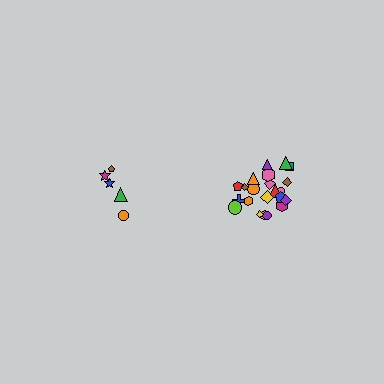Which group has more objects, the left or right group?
The right group.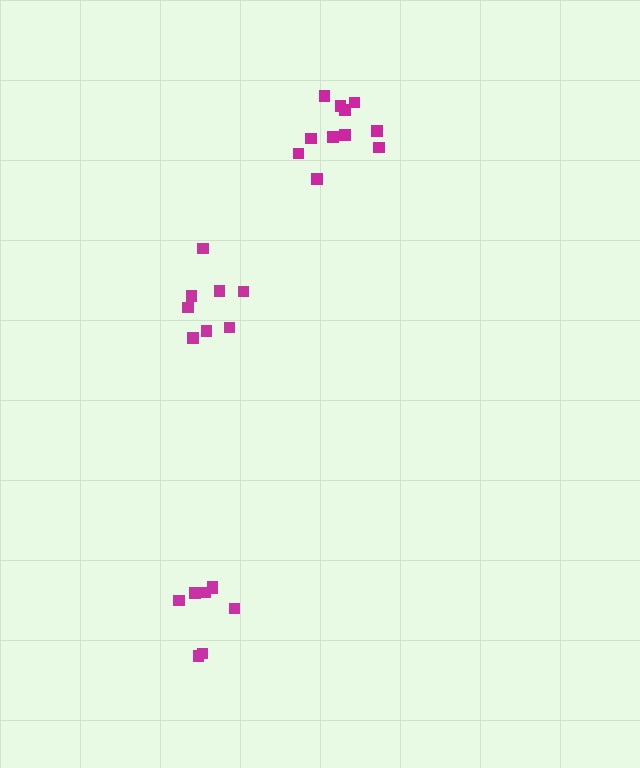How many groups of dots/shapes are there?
There are 3 groups.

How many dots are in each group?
Group 1: 8 dots, Group 2: 8 dots, Group 3: 11 dots (27 total).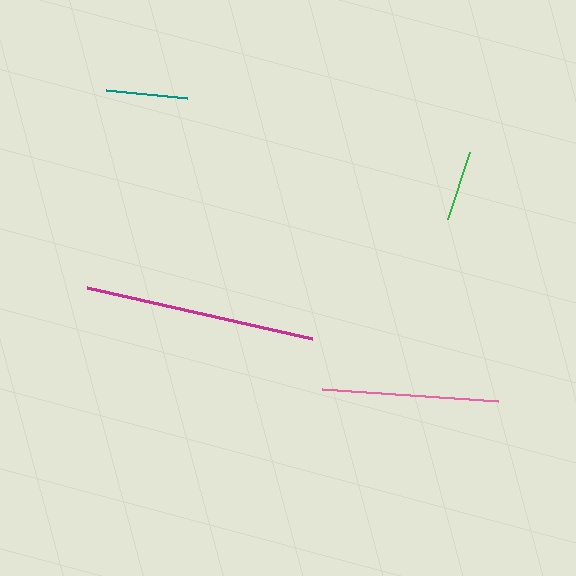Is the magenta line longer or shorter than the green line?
The magenta line is longer than the green line.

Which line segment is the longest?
The magenta line is the longest at approximately 230 pixels.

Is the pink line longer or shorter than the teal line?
The pink line is longer than the teal line.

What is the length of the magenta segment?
The magenta segment is approximately 230 pixels long.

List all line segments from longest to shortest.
From longest to shortest: magenta, pink, teal, green.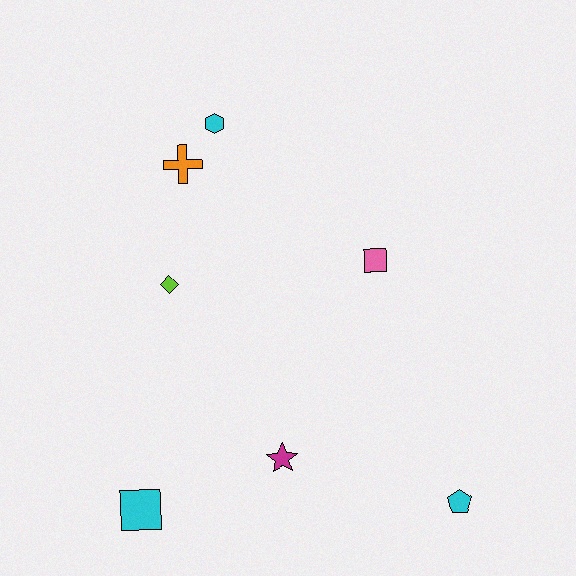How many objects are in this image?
There are 7 objects.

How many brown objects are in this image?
There are no brown objects.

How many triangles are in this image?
There are no triangles.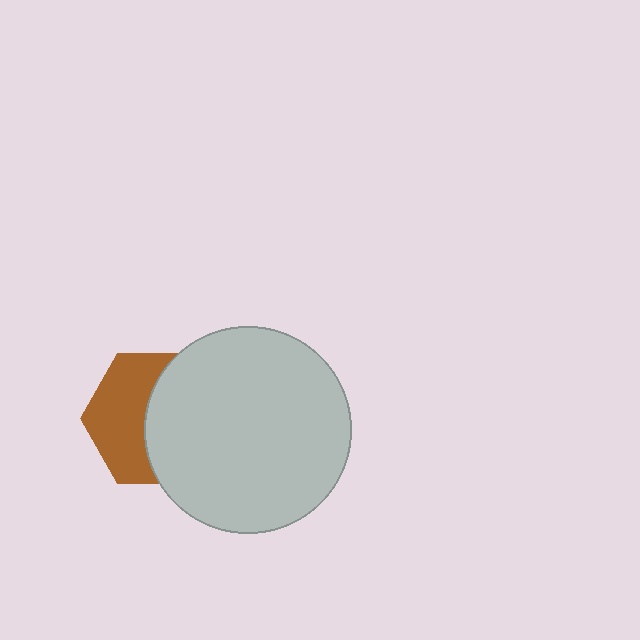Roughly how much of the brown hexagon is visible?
About half of it is visible (roughly 47%).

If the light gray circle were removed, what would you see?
You would see the complete brown hexagon.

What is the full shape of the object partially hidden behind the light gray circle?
The partially hidden object is a brown hexagon.